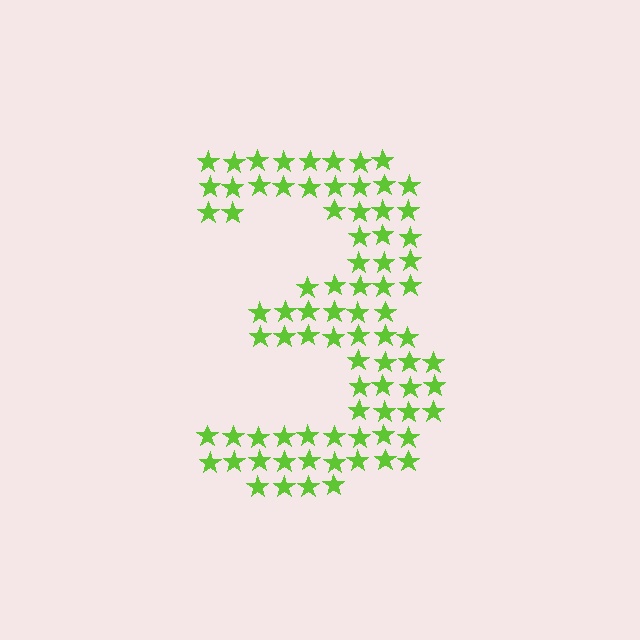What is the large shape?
The large shape is the digit 3.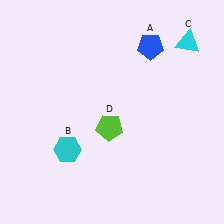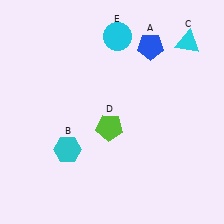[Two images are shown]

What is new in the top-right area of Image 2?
A cyan circle (E) was added in the top-right area of Image 2.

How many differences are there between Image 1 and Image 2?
There is 1 difference between the two images.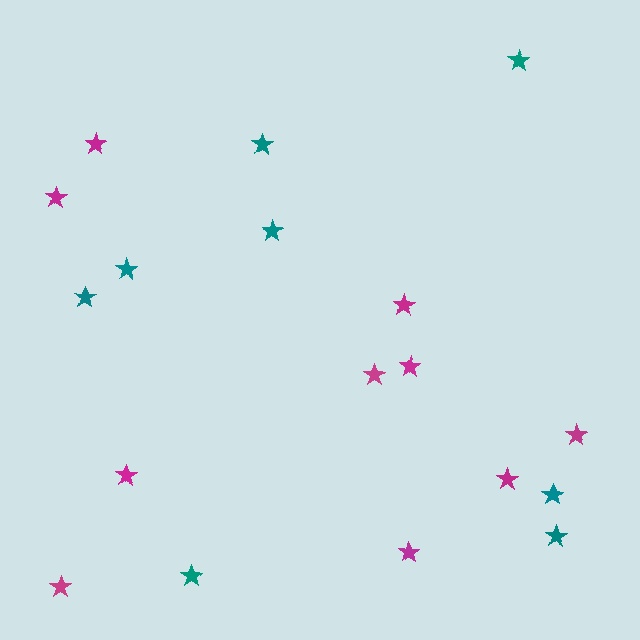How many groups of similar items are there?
There are 2 groups: one group of teal stars (8) and one group of magenta stars (10).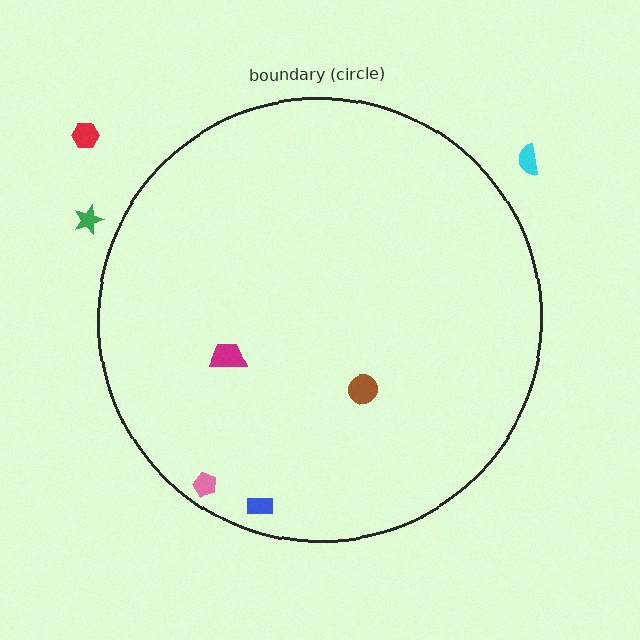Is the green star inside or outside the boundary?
Outside.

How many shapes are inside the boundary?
4 inside, 3 outside.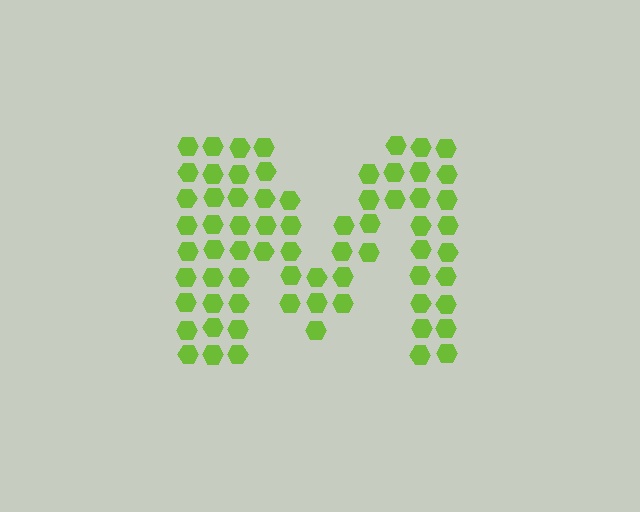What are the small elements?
The small elements are hexagons.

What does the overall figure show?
The overall figure shows the letter M.